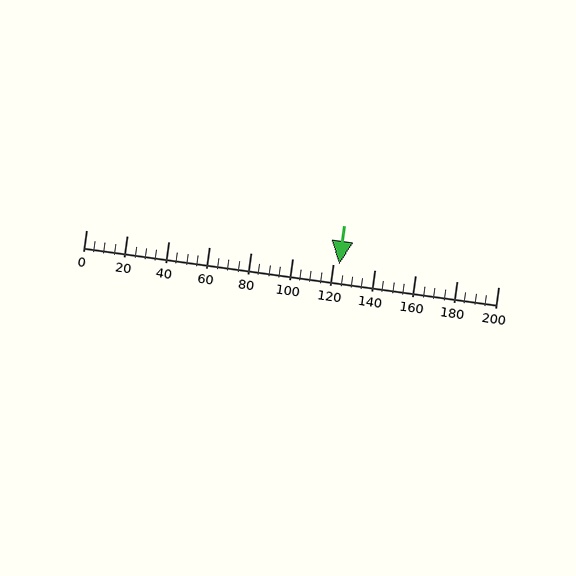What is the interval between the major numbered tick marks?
The major tick marks are spaced 20 units apart.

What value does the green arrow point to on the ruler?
The green arrow points to approximately 123.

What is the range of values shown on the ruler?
The ruler shows values from 0 to 200.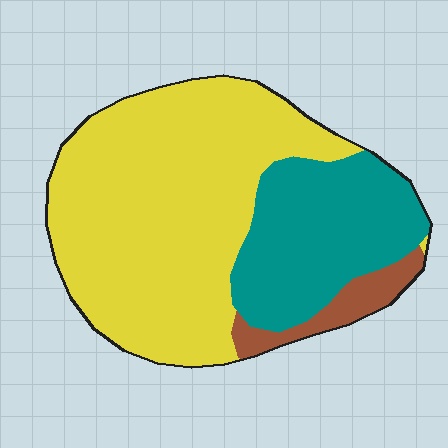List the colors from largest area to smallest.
From largest to smallest: yellow, teal, brown.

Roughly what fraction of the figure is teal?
Teal takes up between a sixth and a third of the figure.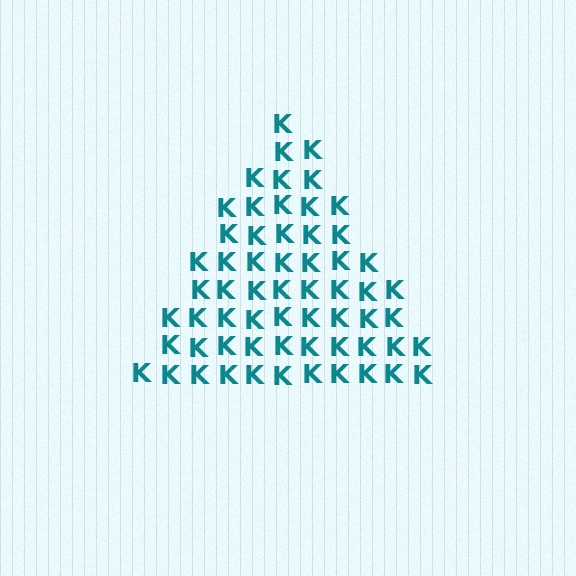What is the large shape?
The large shape is a triangle.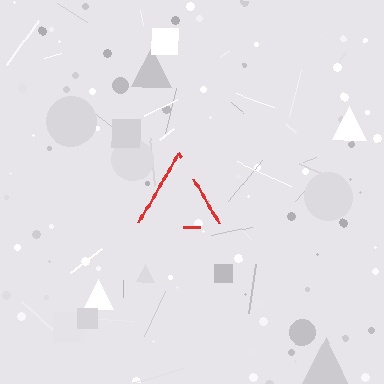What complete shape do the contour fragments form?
The contour fragments form a triangle.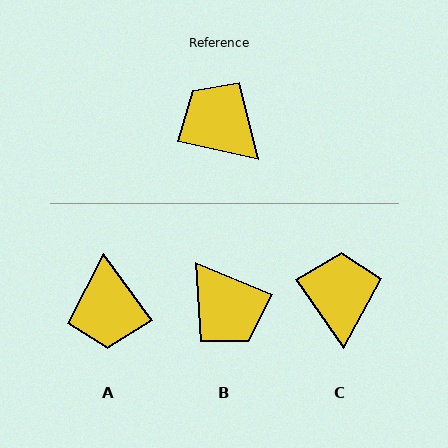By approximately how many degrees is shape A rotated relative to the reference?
Approximately 139 degrees counter-clockwise.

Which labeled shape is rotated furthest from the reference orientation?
B, about 170 degrees away.